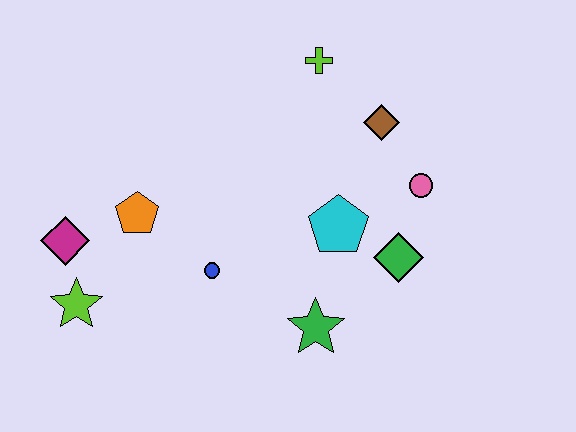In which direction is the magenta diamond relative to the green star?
The magenta diamond is to the left of the green star.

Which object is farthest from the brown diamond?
The lime star is farthest from the brown diamond.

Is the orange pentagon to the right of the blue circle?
No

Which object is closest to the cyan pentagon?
The green diamond is closest to the cyan pentagon.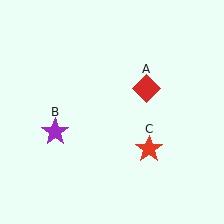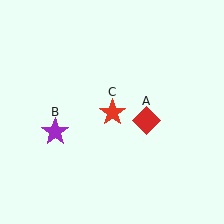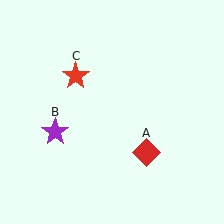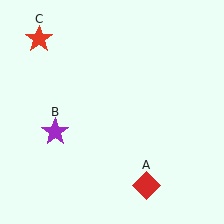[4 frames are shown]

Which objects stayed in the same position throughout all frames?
Purple star (object B) remained stationary.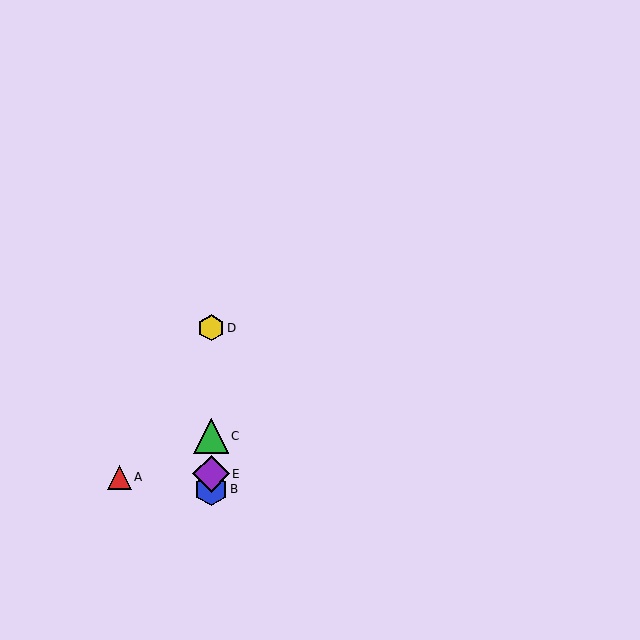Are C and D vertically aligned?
Yes, both are at x≈211.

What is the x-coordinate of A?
Object A is at x≈120.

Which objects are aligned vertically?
Objects B, C, D, E are aligned vertically.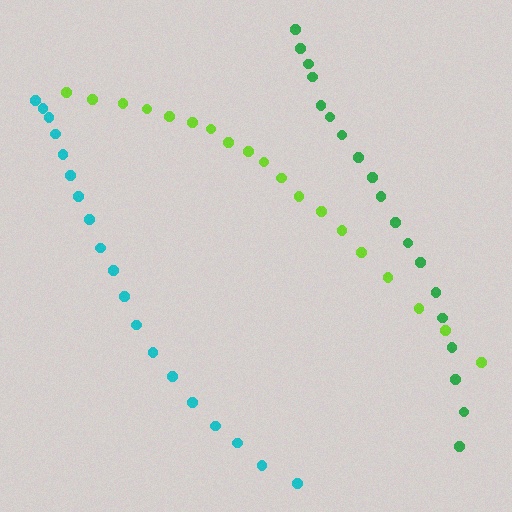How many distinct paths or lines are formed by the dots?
There are 3 distinct paths.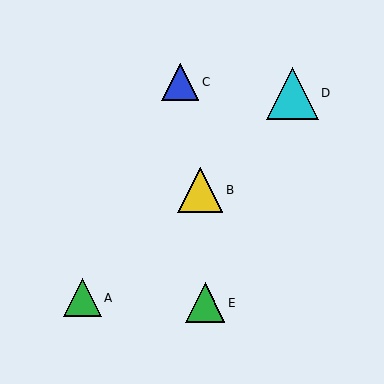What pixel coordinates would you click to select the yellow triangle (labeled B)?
Click at (200, 190) to select the yellow triangle B.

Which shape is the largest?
The cyan triangle (labeled D) is the largest.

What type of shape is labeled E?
Shape E is a green triangle.